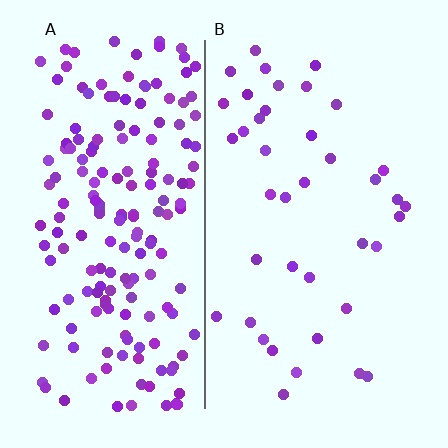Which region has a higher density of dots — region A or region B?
A (the left).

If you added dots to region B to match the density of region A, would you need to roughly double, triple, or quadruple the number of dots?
Approximately quadruple.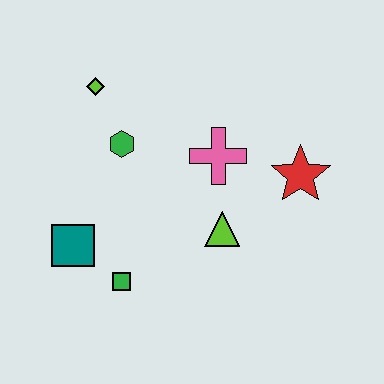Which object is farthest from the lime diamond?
The red star is farthest from the lime diamond.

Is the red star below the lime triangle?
No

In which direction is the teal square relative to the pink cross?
The teal square is to the left of the pink cross.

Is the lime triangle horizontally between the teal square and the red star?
Yes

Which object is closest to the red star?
The pink cross is closest to the red star.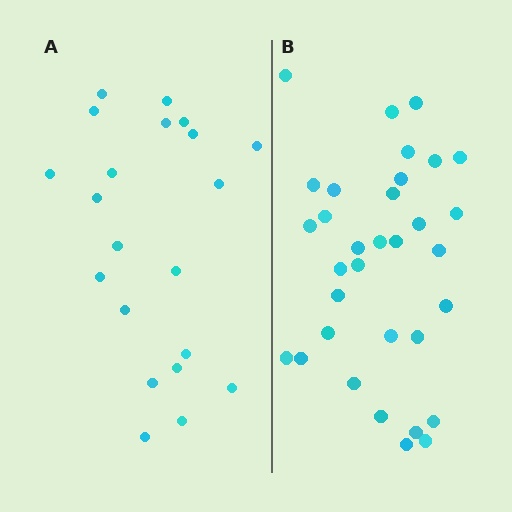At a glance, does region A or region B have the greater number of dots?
Region B (the right region) has more dots.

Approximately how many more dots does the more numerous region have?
Region B has roughly 12 or so more dots than region A.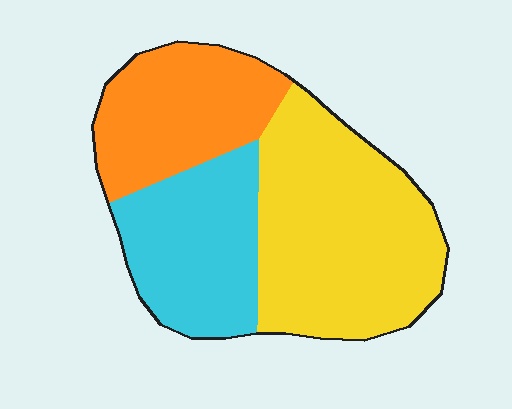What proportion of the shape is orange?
Orange takes up about one quarter (1/4) of the shape.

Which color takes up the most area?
Yellow, at roughly 45%.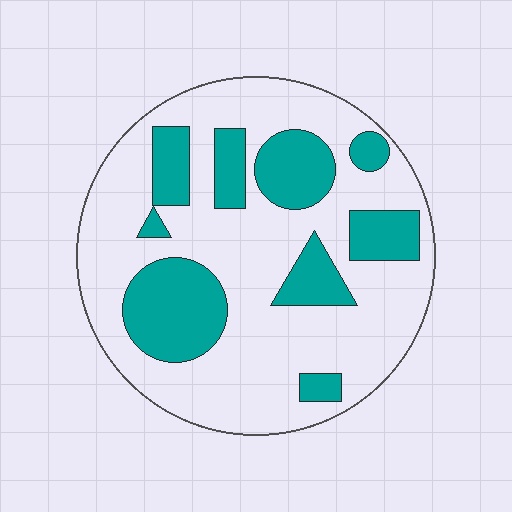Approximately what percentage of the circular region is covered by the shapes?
Approximately 30%.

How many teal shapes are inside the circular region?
9.